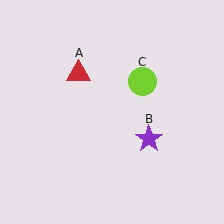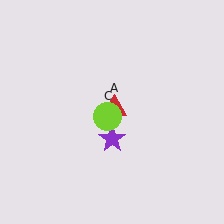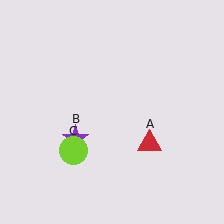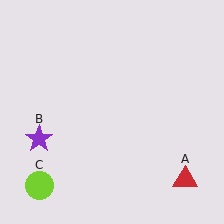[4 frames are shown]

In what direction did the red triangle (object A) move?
The red triangle (object A) moved down and to the right.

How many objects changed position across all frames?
3 objects changed position: red triangle (object A), purple star (object B), lime circle (object C).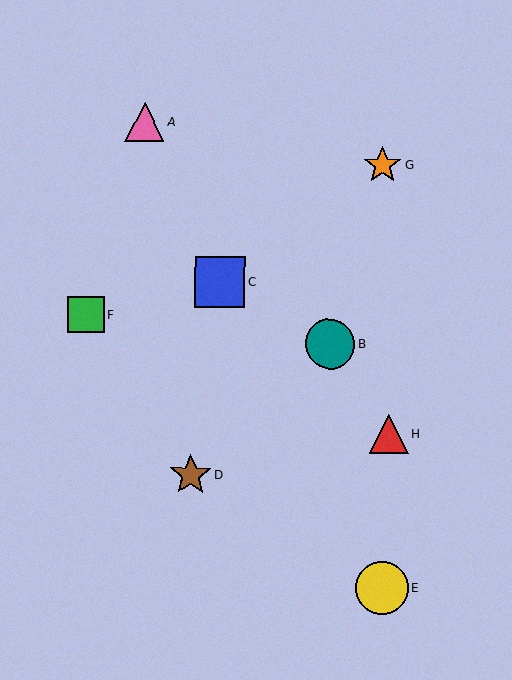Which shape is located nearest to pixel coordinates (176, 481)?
The brown star (labeled D) at (191, 475) is nearest to that location.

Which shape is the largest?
The yellow circle (labeled E) is the largest.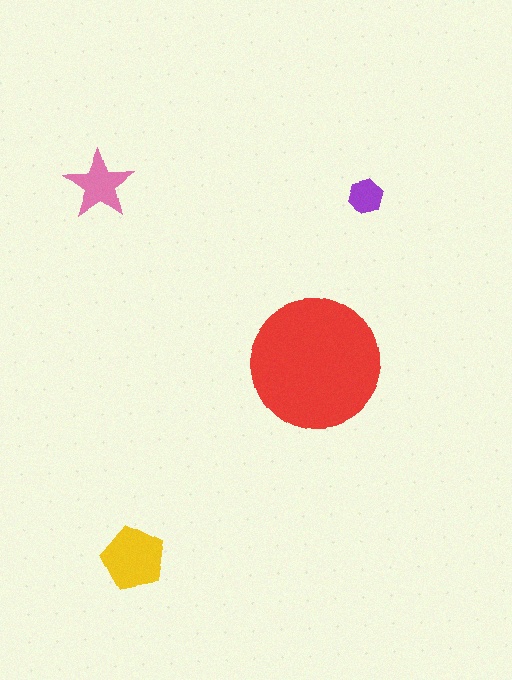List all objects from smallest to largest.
The purple hexagon, the pink star, the yellow pentagon, the red circle.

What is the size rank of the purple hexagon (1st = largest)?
4th.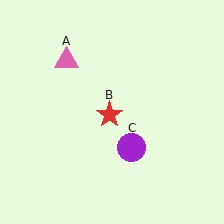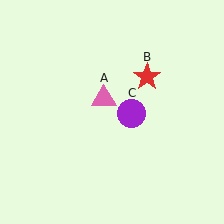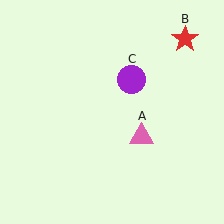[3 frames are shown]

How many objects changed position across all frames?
3 objects changed position: pink triangle (object A), red star (object B), purple circle (object C).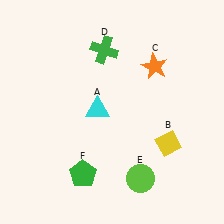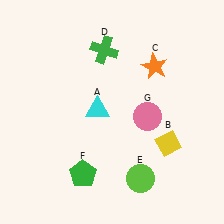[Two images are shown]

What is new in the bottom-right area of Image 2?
A pink circle (G) was added in the bottom-right area of Image 2.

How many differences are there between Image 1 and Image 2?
There is 1 difference between the two images.